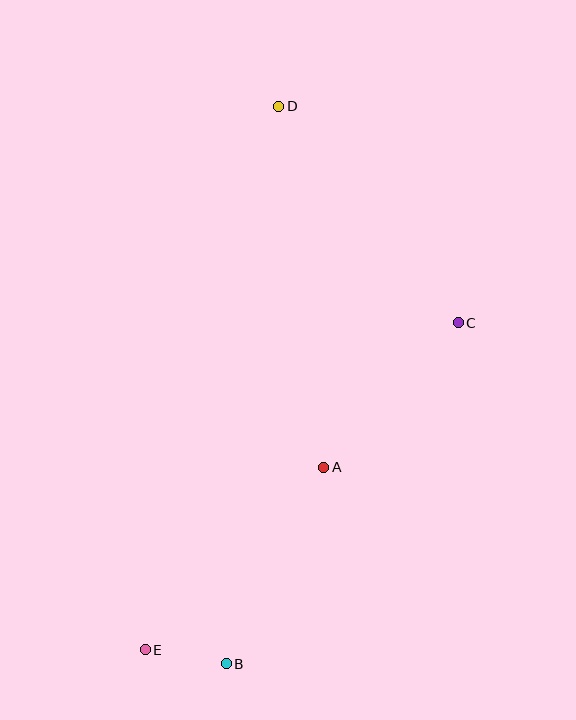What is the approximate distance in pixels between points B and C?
The distance between B and C is approximately 412 pixels.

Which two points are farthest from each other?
Points D and E are farthest from each other.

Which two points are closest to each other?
Points B and E are closest to each other.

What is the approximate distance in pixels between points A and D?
The distance between A and D is approximately 364 pixels.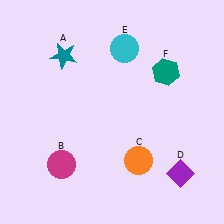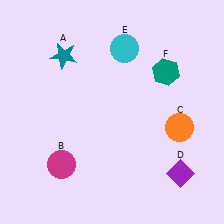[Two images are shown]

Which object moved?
The orange circle (C) moved right.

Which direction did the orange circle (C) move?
The orange circle (C) moved right.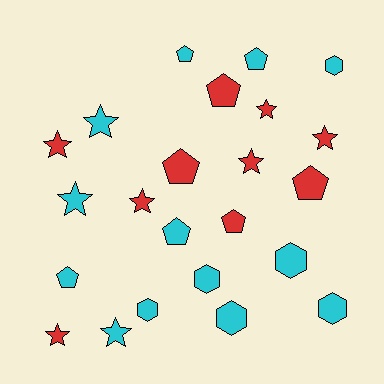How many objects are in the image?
There are 23 objects.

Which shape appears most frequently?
Star, with 9 objects.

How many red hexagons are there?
There are no red hexagons.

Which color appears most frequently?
Cyan, with 13 objects.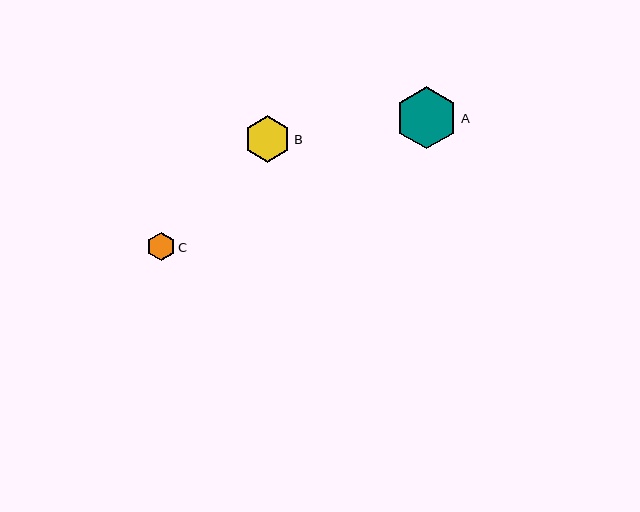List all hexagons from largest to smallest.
From largest to smallest: A, B, C.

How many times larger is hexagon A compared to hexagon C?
Hexagon A is approximately 2.2 times the size of hexagon C.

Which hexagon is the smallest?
Hexagon C is the smallest with a size of approximately 28 pixels.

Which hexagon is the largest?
Hexagon A is the largest with a size of approximately 62 pixels.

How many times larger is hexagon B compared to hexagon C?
Hexagon B is approximately 1.6 times the size of hexagon C.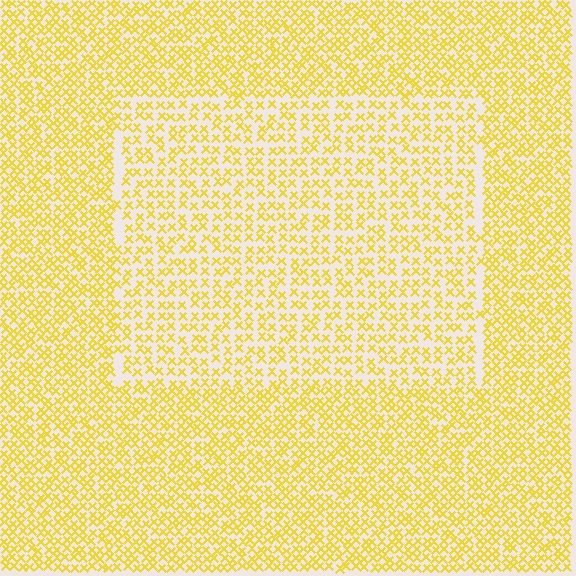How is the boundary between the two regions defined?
The boundary is defined by a change in element density (approximately 1.6x ratio). All elements are the same color, size, and shape.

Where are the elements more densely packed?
The elements are more densely packed outside the rectangle boundary.